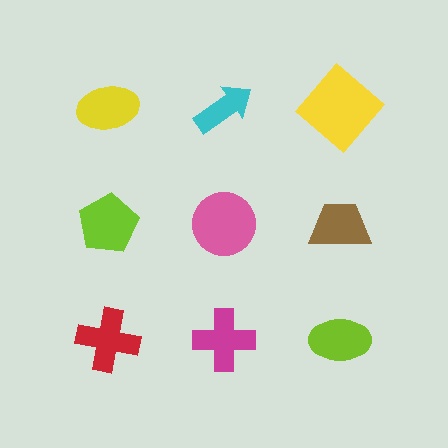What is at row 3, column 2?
A magenta cross.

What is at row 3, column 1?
A red cross.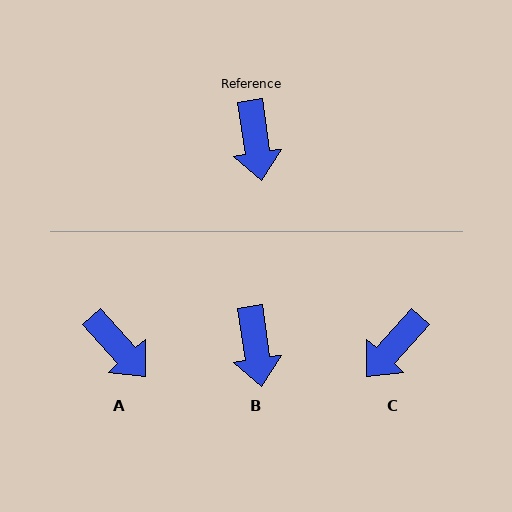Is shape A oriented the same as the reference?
No, it is off by about 34 degrees.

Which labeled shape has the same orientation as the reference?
B.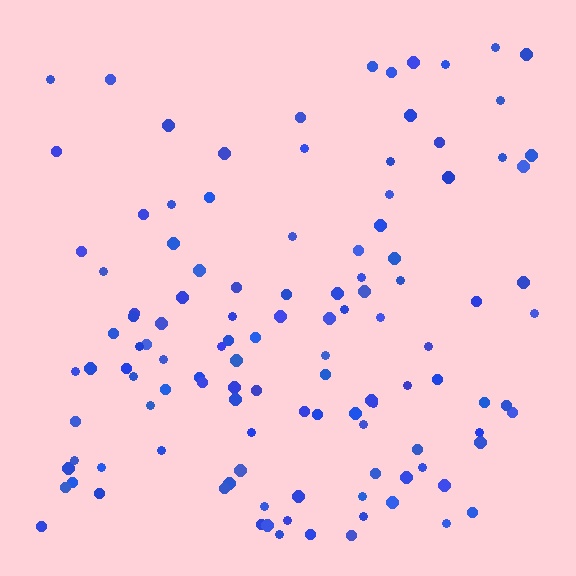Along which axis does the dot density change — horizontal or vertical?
Vertical.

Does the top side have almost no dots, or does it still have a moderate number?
Still a moderate number, just noticeably fewer than the bottom.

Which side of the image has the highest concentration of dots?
The bottom.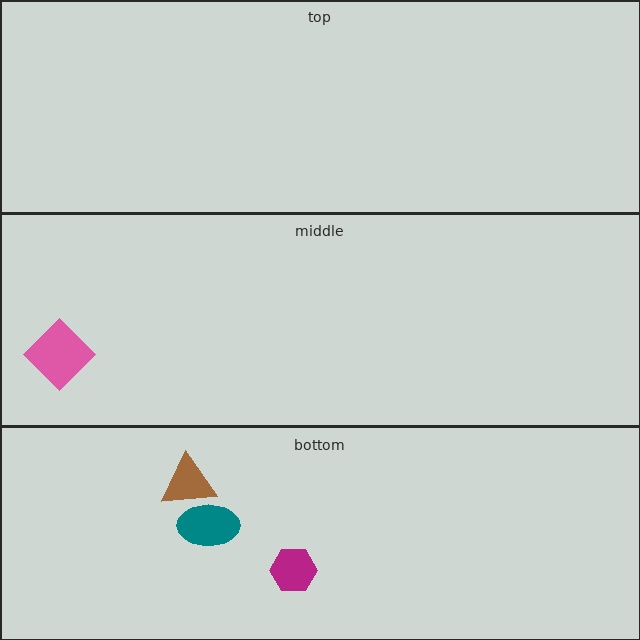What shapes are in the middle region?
The pink diamond.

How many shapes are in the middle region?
1.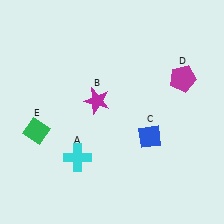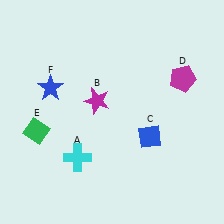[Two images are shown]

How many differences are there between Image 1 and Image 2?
There is 1 difference between the two images.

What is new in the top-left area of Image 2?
A blue star (F) was added in the top-left area of Image 2.